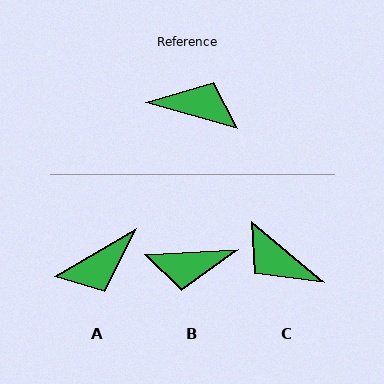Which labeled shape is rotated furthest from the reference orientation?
B, about 161 degrees away.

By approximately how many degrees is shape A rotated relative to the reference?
Approximately 133 degrees clockwise.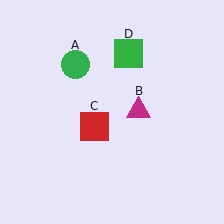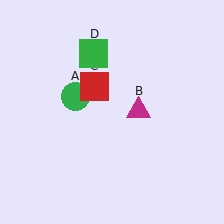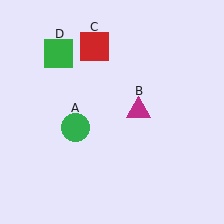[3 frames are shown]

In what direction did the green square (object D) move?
The green square (object D) moved left.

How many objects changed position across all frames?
3 objects changed position: green circle (object A), red square (object C), green square (object D).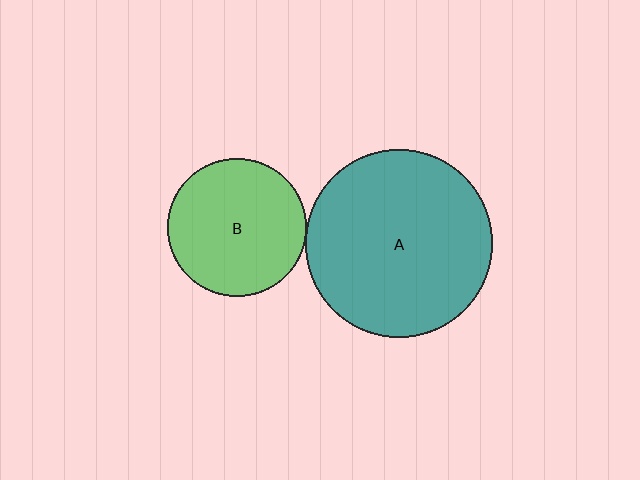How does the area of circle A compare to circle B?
Approximately 1.8 times.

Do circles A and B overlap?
Yes.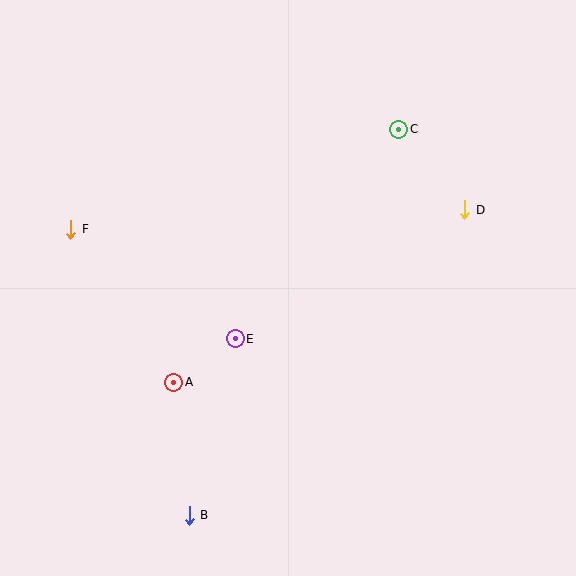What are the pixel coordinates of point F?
Point F is at (71, 229).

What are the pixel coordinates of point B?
Point B is at (189, 515).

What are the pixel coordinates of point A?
Point A is at (174, 382).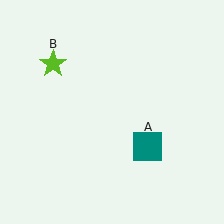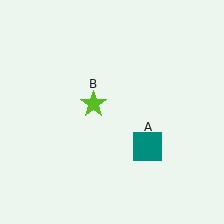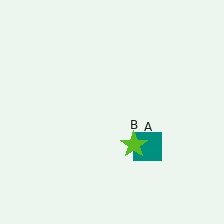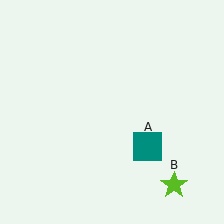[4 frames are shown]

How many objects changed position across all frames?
1 object changed position: lime star (object B).